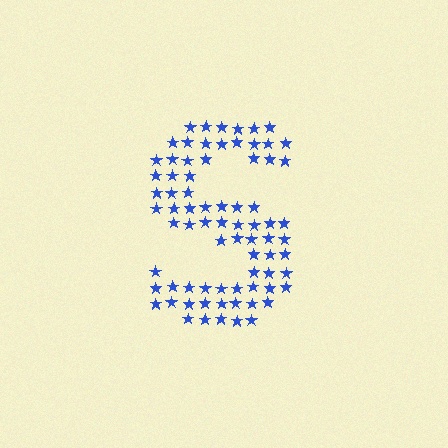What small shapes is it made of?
It is made of small stars.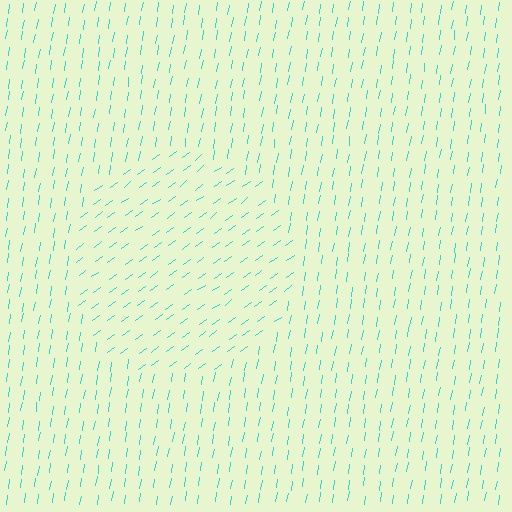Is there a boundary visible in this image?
Yes, there is a texture boundary formed by a change in line orientation.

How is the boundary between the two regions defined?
The boundary is defined purely by a change in line orientation (approximately 45 degrees difference). All lines are the same color and thickness.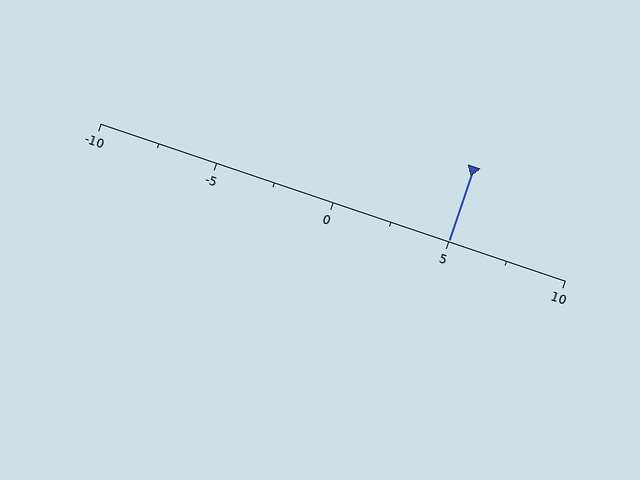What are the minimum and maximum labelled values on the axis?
The axis runs from -10 to 10.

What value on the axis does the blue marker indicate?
The marker indicates approximately 5.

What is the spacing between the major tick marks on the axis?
The major ticks are spaced 5 apart.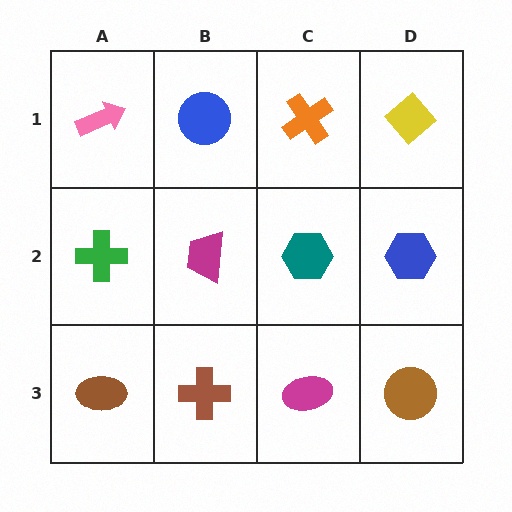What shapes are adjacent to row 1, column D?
A blue hexagon (row 2, column D), an orange cross (row 1, column C).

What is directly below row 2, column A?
A brown ellipse.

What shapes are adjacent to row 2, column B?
A blue circle (row 1, column B), a brown cross (row 3, column B), a green cross (row 2, column A), a teal hexagon (row 2, column C).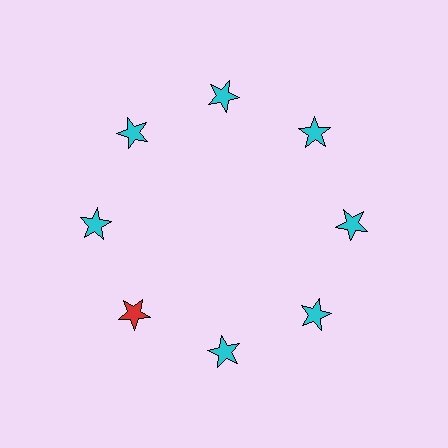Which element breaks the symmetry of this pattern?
The red star at roughly the 8 o'clock position breaks the symmetry. All other shapes are cyan stars.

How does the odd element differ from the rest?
It has a different color: red instead of cyan.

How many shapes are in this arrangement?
There are 8 shapes arranged in a ring pattern.